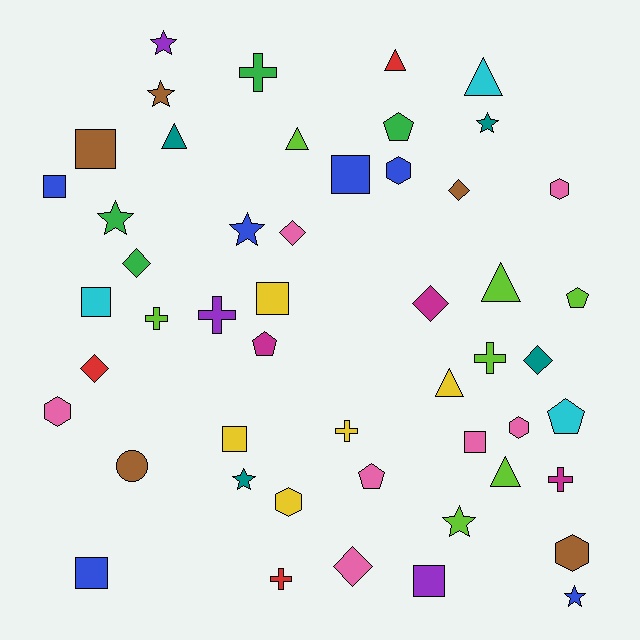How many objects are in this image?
There are 50 objects.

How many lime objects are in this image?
There are 7 lime objects.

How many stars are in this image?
There are 8 stars.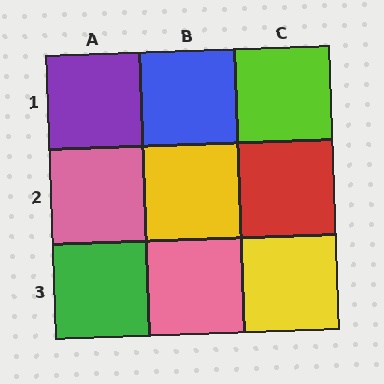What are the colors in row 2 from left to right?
Pink, yellow, red.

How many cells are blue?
1 cell is blue.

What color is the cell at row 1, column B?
Blue.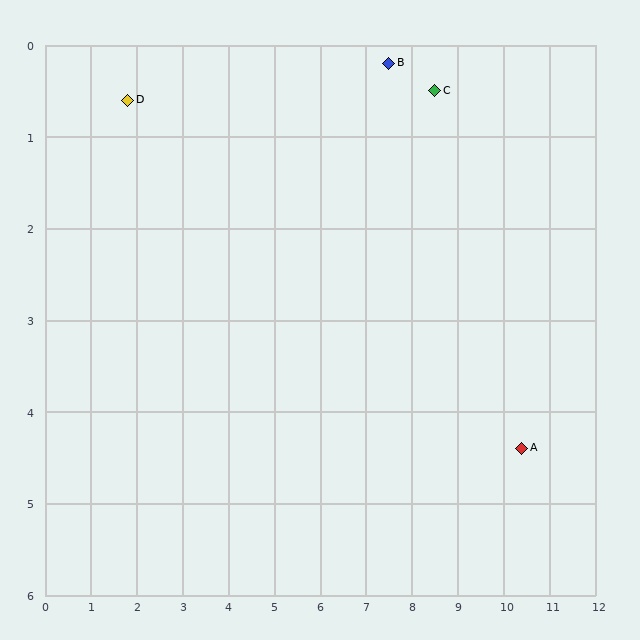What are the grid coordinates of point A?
Point A is at approximately (10.4, 4.4).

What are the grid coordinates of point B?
Point B is at approximately (7.5, 0.2).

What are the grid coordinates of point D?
Point D is at approximately (1.8, 0.6).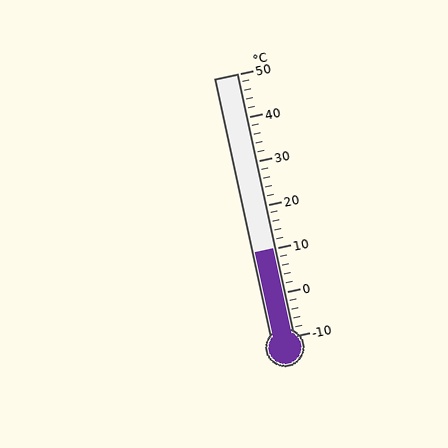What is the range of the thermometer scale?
The thermometer scale ranges from -10°C to 50°C.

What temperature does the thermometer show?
The thermometer shows approximately 10°C.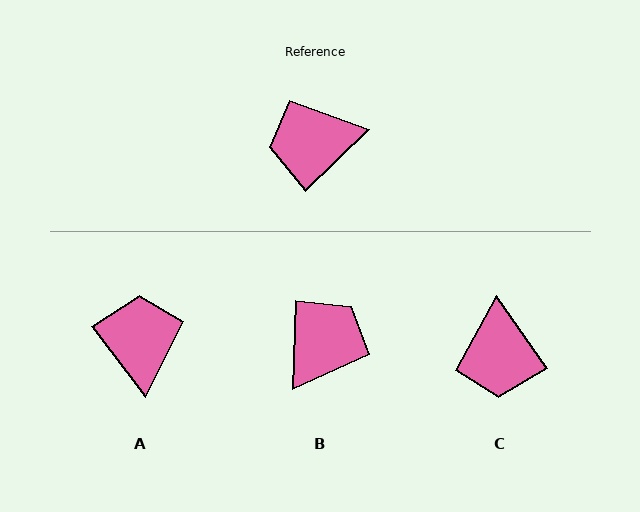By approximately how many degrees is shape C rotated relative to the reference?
Approximately 81 degrees counter-clockwise.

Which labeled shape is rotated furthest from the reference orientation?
B, about 136 degrees away.